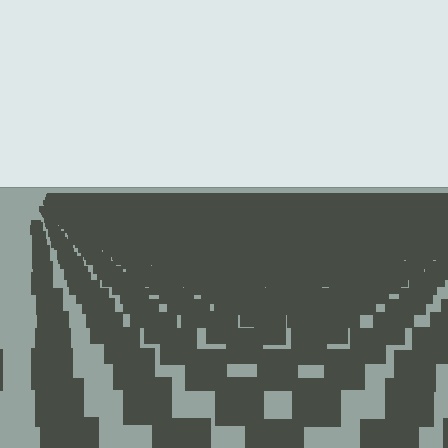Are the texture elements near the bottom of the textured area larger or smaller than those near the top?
Larger. Near the bottom, elements are closer to the viewer and appear at a bigger on-screen size.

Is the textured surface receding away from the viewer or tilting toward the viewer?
The surface is receding away from the viewer. Texture elements get smaller and denser toward the top.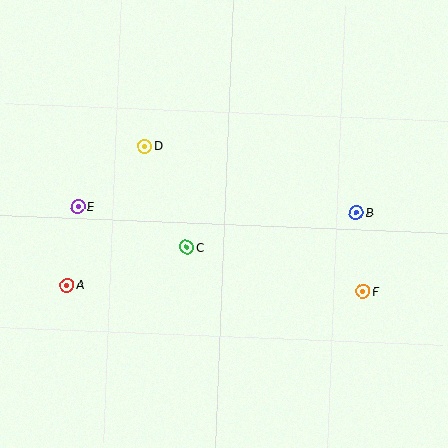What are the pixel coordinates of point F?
Point F is at (363, 291).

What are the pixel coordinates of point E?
Point E is at (78, 207).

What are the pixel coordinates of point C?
Point C is at (187, 247).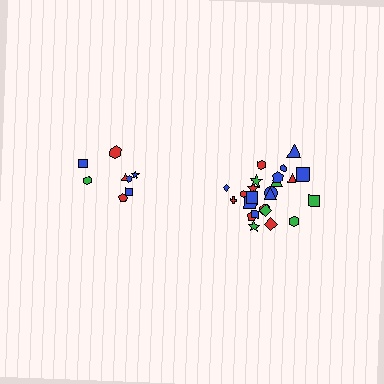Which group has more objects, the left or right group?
The right group.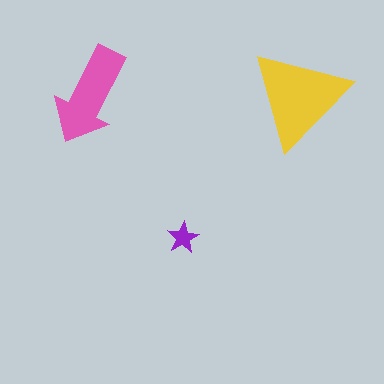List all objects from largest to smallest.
The yellow triangle, the pink arrow, the purple star.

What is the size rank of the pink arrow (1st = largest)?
2nd.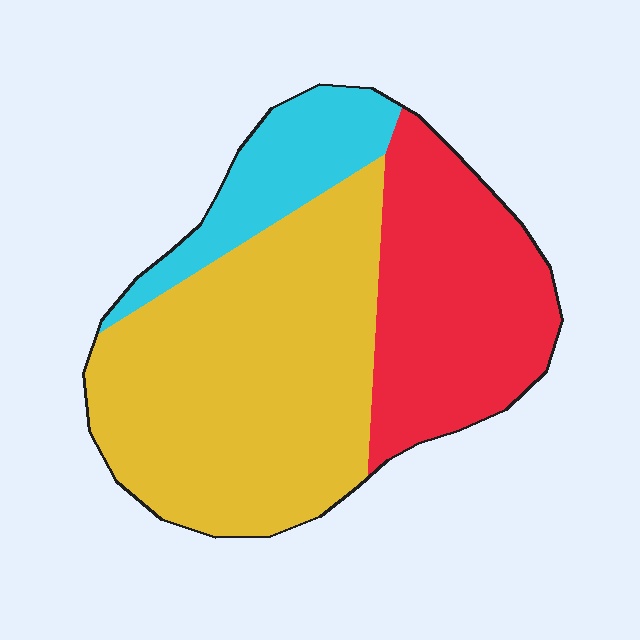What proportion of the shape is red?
Red takes up about one third (1/3) of the shape.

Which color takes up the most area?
Yellow, at roughly 55%.